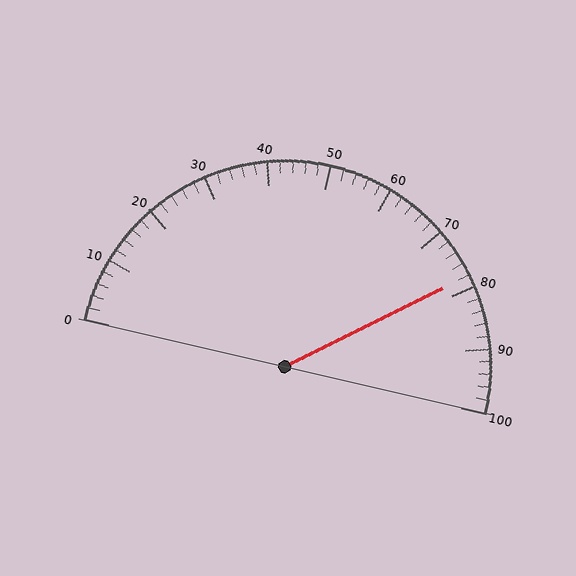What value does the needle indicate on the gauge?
The needle indicates approximately 78.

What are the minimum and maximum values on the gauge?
The gauge ranges from 0 to 100.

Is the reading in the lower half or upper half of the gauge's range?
The reading is in the upper half of the range (0 to 100).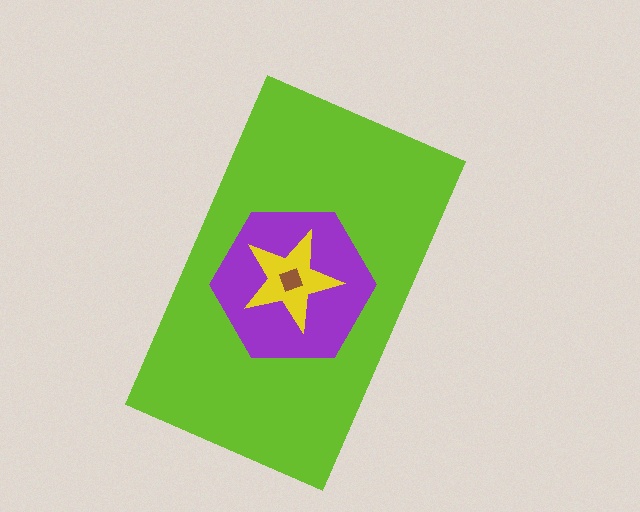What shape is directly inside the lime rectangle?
The purple hexagon.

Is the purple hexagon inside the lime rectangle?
Yes.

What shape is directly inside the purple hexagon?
The yellow star.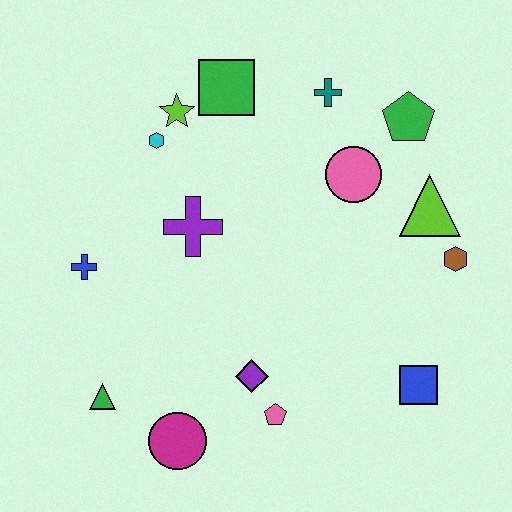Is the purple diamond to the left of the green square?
No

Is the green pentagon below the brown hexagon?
No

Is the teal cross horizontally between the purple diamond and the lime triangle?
Yes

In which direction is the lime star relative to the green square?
The lime star is to the left of the green square.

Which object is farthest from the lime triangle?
The green triangle is farthest from the lime triangle.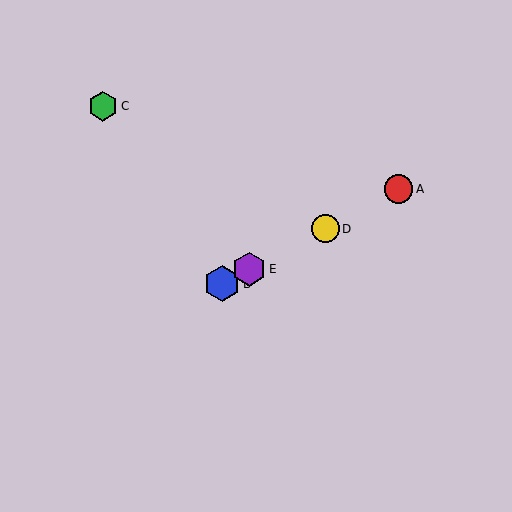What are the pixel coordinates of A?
Object A is at (398, 189).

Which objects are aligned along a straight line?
Objects A, B, D, E are aligned along a straight line.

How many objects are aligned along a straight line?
4 objects (A, B, D, E) are aligned along a straight line.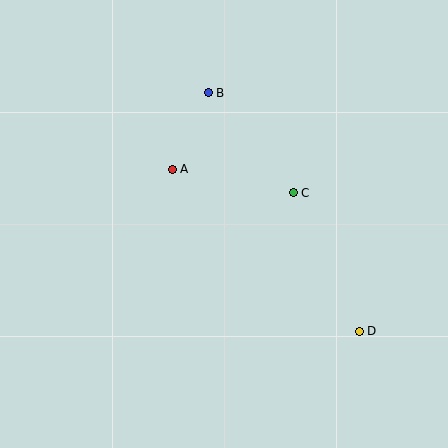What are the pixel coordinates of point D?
Point D is at (359, 331).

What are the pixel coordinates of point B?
Point B is at (208, 93).